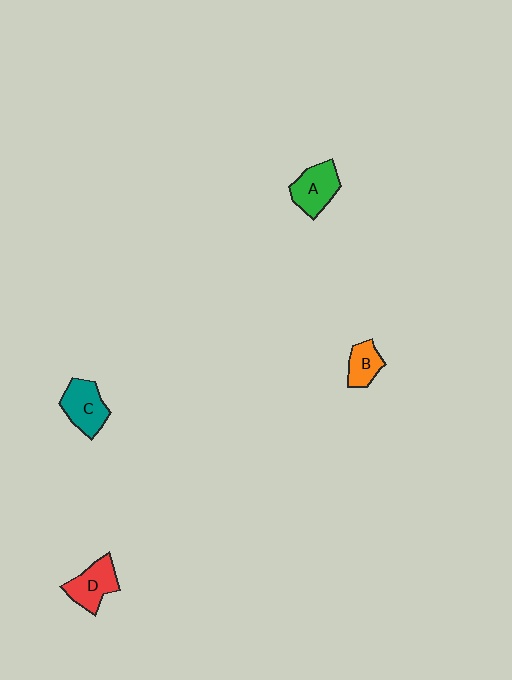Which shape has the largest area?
Shape C (teal).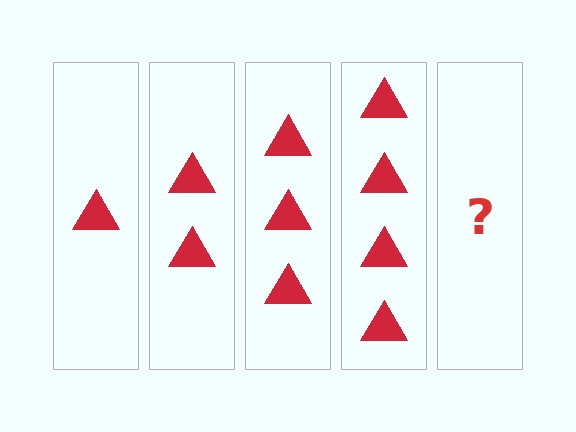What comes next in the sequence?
The next element should be 5 triangles.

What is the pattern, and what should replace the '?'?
The pattern is that each step adds one more triangle. The '?' should be 5 triangles.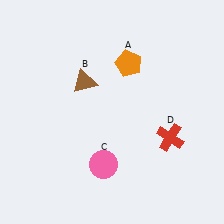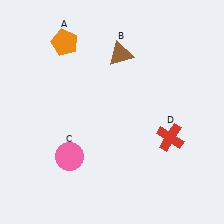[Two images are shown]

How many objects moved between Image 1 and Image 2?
3 objects moved between the two images.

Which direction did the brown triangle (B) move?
The brown triangle (B) moved right.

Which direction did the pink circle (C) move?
The pink circle (C) moved left.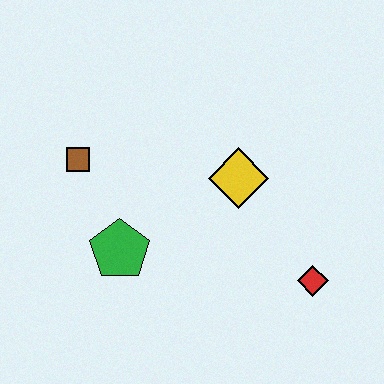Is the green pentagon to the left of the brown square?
No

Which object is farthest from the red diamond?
The brown square is farthest from the red diamond.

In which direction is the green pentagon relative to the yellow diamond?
The green pentagon is to the left of the yellow diamond.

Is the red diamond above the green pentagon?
No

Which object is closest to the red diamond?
The yellow diamond is closest to the red diamond.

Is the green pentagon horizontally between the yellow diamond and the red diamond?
No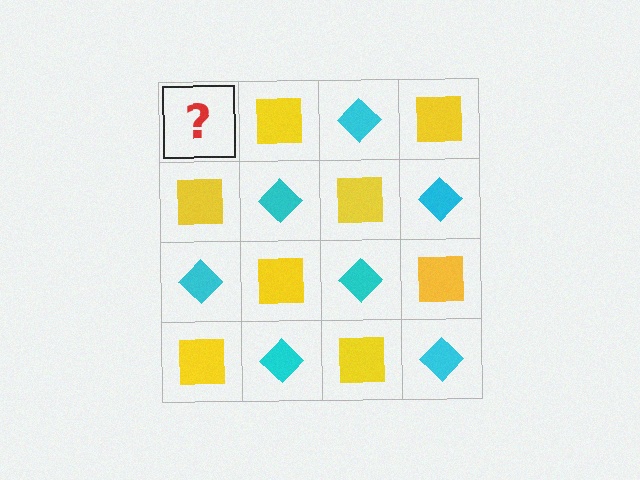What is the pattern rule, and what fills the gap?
The rule is that it alternates cyan diamond and yellow square in a checkerboard pattern. The gap should be filled with a cyan diamond.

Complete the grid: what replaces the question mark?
The question mark should be replaced with a cyan diamond.